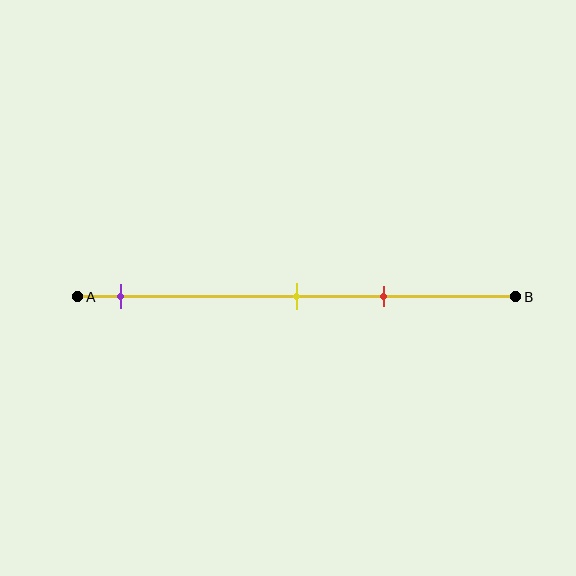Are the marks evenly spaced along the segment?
No, the marks are not evenly spaced.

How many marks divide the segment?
There are 3 marks dividing the segment.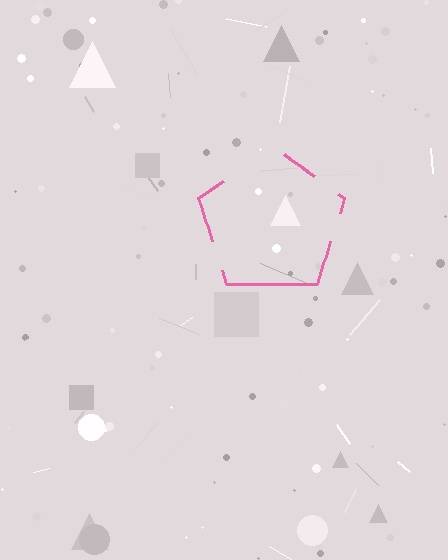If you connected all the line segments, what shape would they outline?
They would outline a pentagon.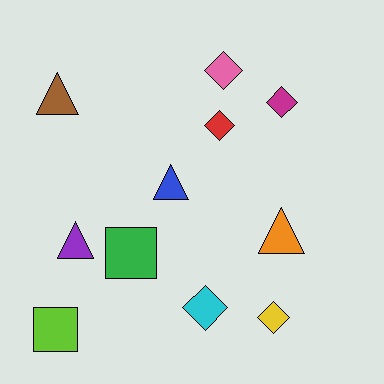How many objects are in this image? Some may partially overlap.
There are 11 objects.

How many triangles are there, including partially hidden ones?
There are 4 triangles.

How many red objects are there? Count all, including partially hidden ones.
There is 1 red object.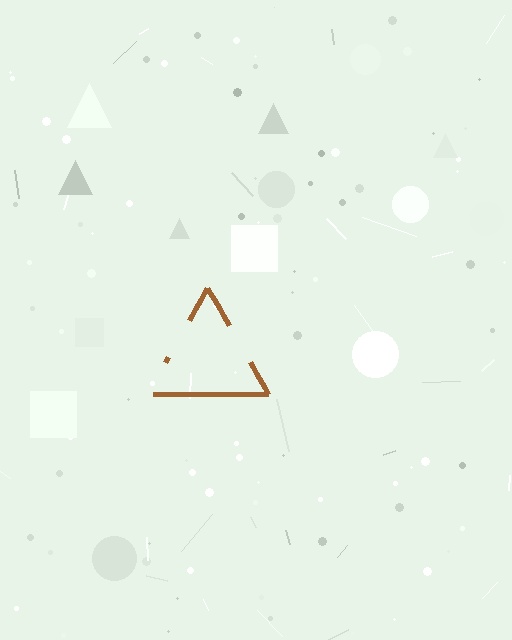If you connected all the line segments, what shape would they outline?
They would outline a triangle.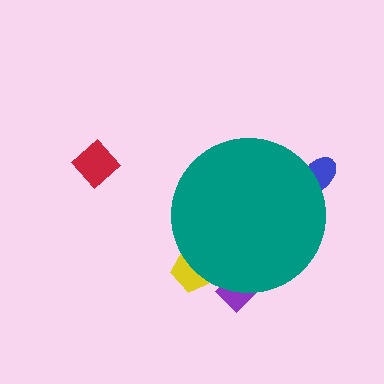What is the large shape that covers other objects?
A teal circle.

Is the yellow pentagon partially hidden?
Yes, the yellow pentagon is partially hidden behind the teal circle.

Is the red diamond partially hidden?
No, the red diamond is fully visible.